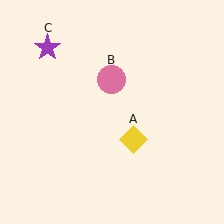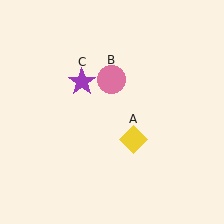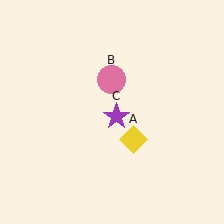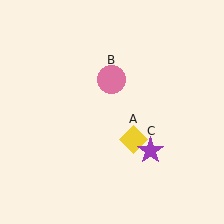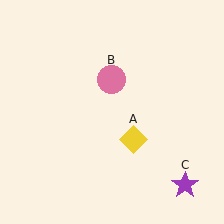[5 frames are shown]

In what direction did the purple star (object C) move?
The purple star (object C) moved down and to the right.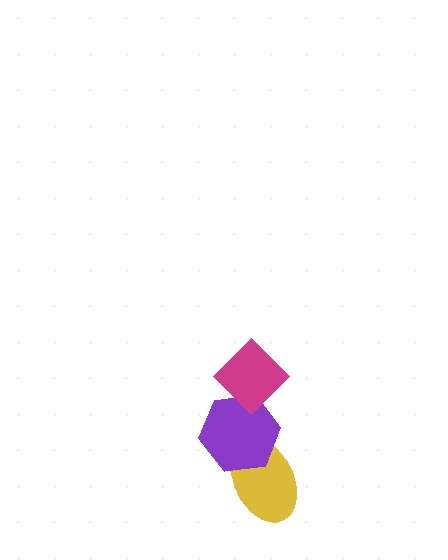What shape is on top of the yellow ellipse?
The purple hexagon is on top of the yellow ellipse.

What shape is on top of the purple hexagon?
The magenta diamond is on top of the purple hexagon.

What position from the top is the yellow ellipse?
The yellow ellipse is 3rd from the top.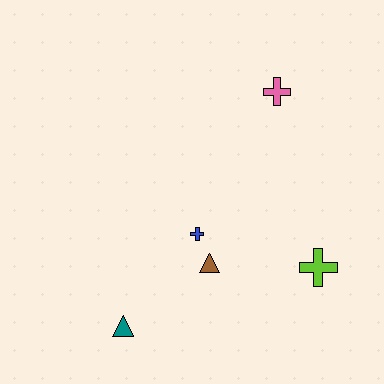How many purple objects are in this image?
There are no purple objects.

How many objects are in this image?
There are 5 objects.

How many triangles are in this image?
There are 2 triangles.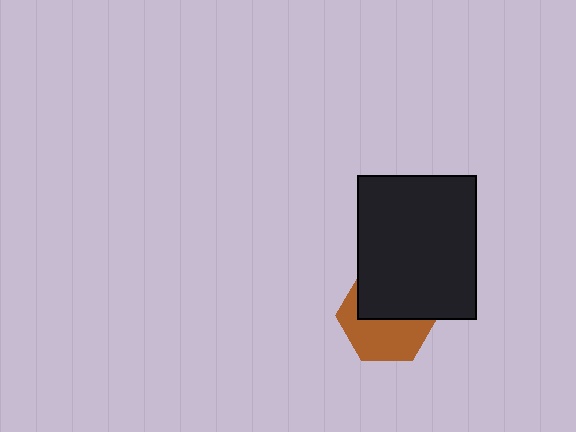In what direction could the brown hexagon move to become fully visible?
The brown hexagon could move down. That would shift it out from behind the black rectangle entirely.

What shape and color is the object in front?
The object in front is a black rectangle.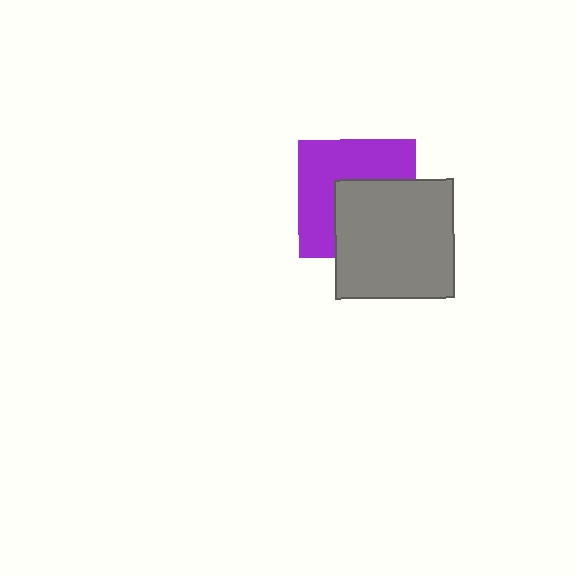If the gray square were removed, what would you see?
You would see the complete purple square.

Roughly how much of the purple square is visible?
About half of it is visible (roughly 54%).